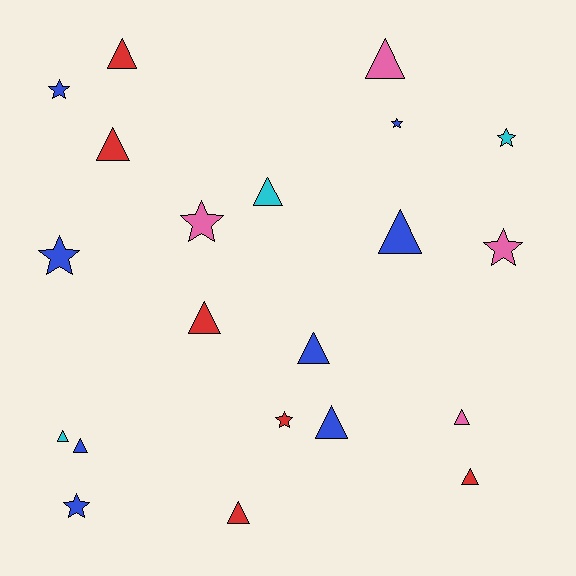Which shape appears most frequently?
Triangle, with 13 objects.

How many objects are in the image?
There are 21 objects.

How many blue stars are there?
There are 4 blue stars.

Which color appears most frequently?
Blue, with 8 objects.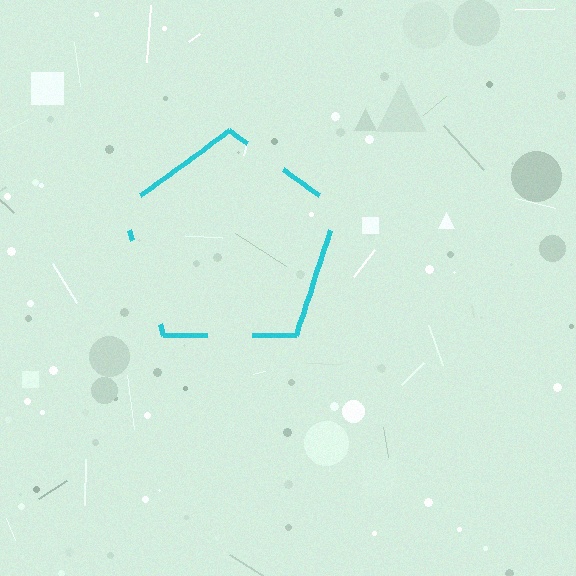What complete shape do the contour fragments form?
The contour fragments form a pentagon.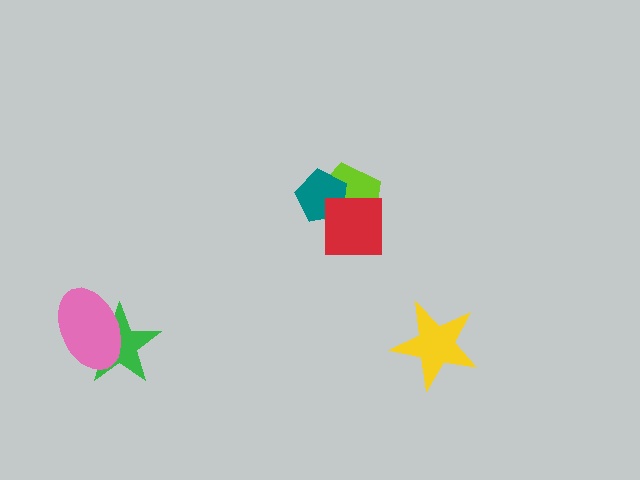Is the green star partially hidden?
Yes, it is partially covered by another shape.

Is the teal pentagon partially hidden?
Yes, it is partially covered by another shape.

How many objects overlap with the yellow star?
0 objects overlap with the yellow star.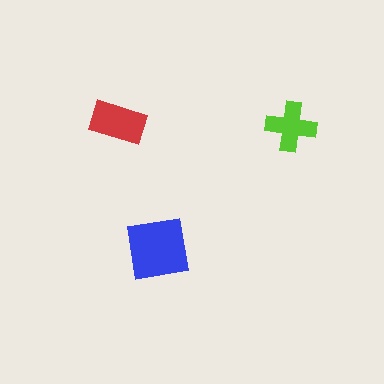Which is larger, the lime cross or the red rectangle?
The red rectangle.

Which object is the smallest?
The lime cross.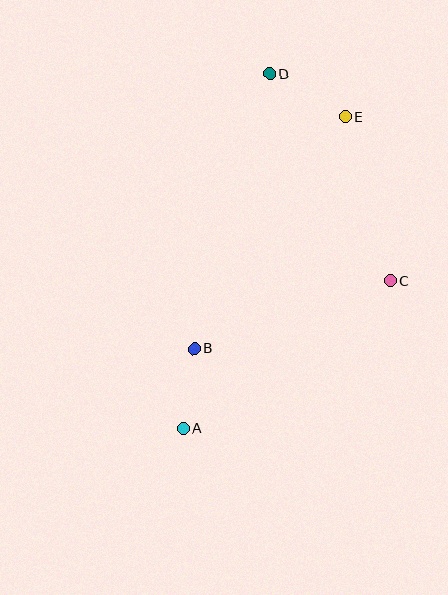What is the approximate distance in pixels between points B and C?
The distance between B and C is approximately 207 pixels.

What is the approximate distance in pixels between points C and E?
The distance between C and E is approximately 170 pixels.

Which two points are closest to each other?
Points A and B are closest to each other.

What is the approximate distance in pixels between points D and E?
The distance between D and E is approximately 87 pixels.